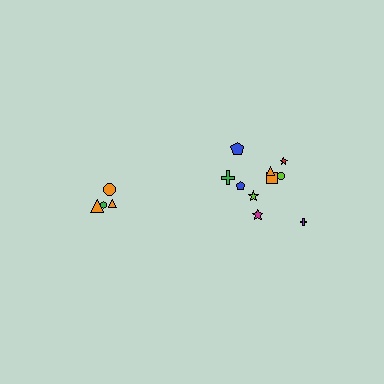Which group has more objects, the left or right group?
The right group.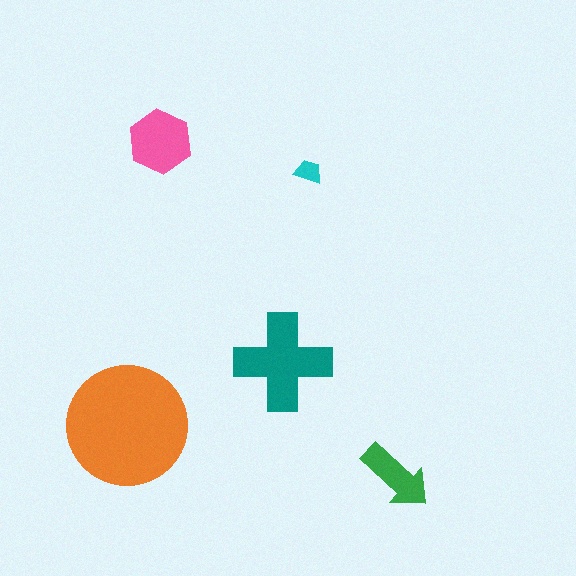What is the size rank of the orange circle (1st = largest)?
1st.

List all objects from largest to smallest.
The orange circle, the teal cross, the pink hexagon, the green arrow, the cyan trapezoid.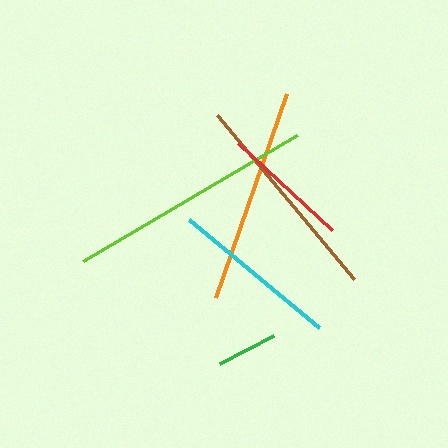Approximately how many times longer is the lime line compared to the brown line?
The lime line is approximately 1.2 times the length of the brown line.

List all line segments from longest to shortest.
From longest to shortest: lime, orange, brown, cyan, red, green.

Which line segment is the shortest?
The green line is the shortest at approximately 60 pixels.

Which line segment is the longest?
The lime line is the longest at approximately 248 pixels.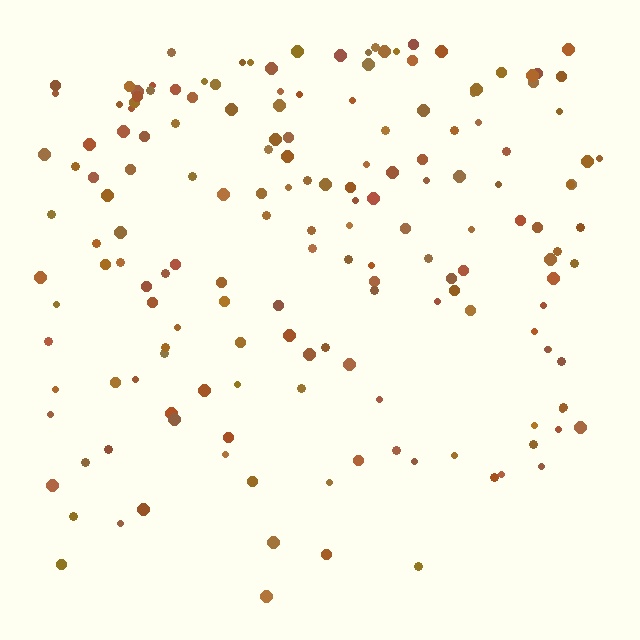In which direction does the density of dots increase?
From bottom to top, with the top side densest.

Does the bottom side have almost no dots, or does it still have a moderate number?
Still a moderate number, just noticeably fewer than the top.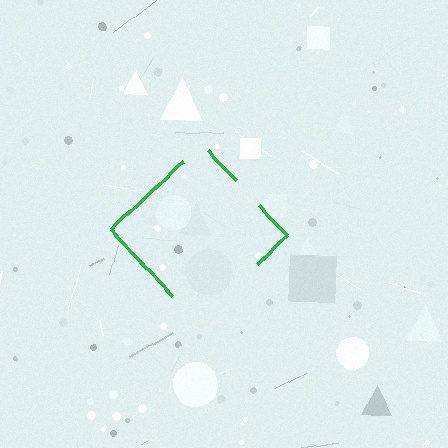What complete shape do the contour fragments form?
The contour fragments form a diamond.